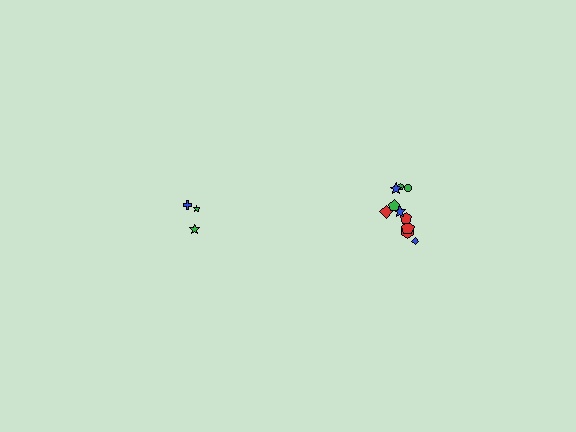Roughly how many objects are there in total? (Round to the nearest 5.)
Roughly 15 objects in total.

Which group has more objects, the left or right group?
The right group.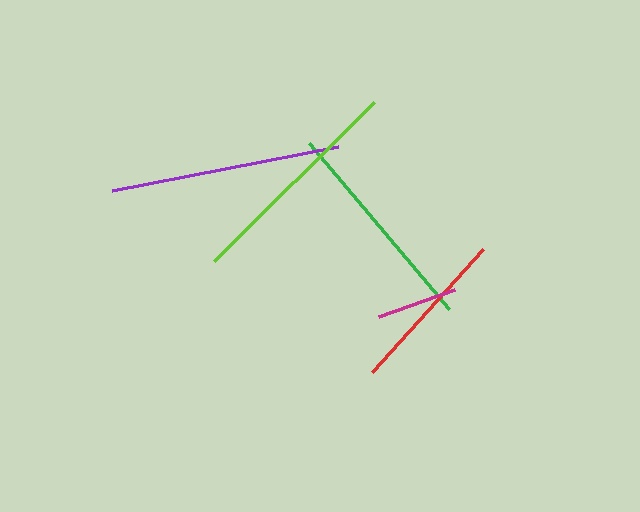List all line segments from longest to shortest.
From longest to shortest: purple, lime, green, red, magenta.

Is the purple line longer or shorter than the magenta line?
The purple line is longer than the magenta line.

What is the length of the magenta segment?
The magenta segment is approximately 80 pixels long.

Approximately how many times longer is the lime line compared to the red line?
The lime line is approximately 1.4 times the length of the red line.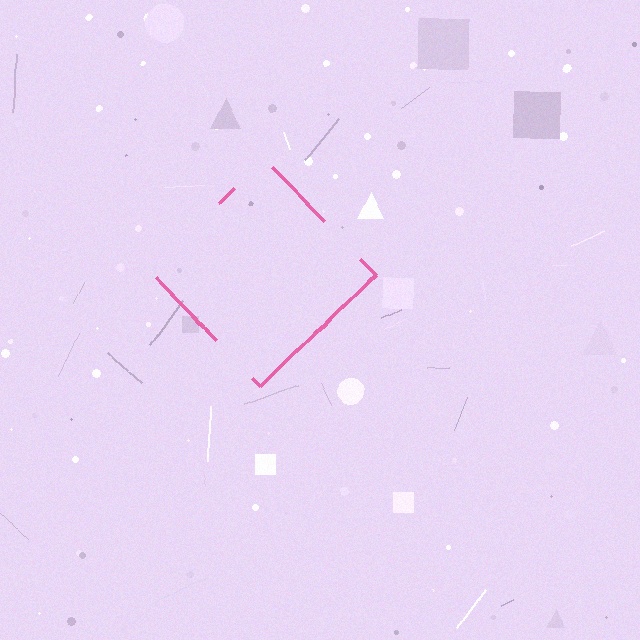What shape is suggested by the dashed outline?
The dashed outline suggests a diamond.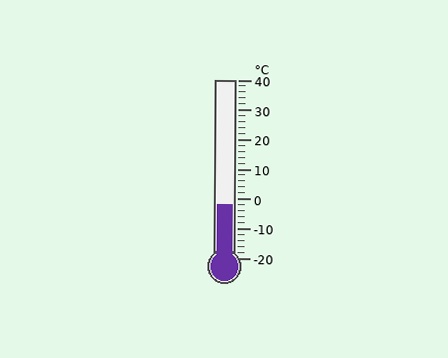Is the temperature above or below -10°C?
The temperature is above -10°C.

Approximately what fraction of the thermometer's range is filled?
The thermometer is filled to approximately 30% of its range.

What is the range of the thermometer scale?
The thermometer scale ranges from -20°C to 40°C.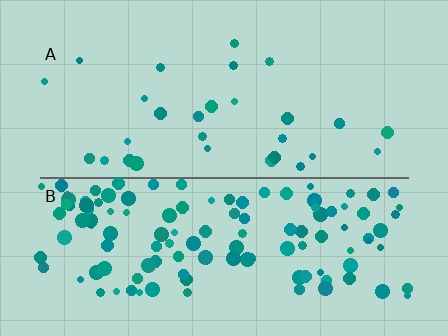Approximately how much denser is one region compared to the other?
Approximately 4.2× — region B over region A.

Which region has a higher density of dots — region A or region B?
B (the bottom).